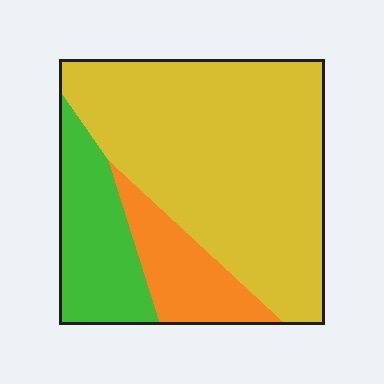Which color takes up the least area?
Orange, at roughly 15%.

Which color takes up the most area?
Yellow, at roughly 65%.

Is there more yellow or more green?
Yellow.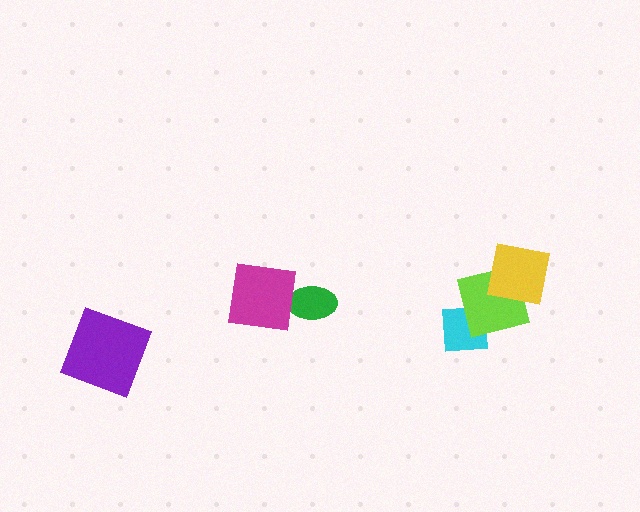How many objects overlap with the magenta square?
1 object overlaps with the magenta square.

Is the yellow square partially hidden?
No, no other shape covers it.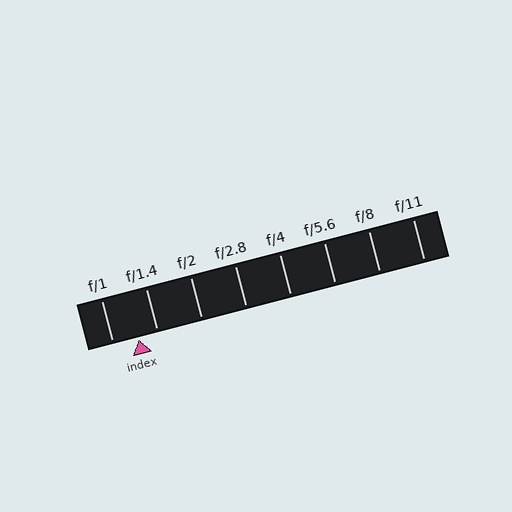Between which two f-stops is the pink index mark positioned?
The index mark is between f/1 and f/1.4.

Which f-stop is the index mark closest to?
The index mark is closest to f/1.4.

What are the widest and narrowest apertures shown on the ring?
The widest aperture shown is f/1 and the narrowest is f/11.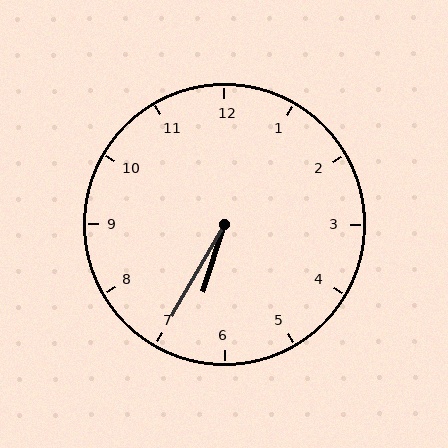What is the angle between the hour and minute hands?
Approximately 12 degrees.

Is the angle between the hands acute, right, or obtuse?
It is acute.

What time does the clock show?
6:35.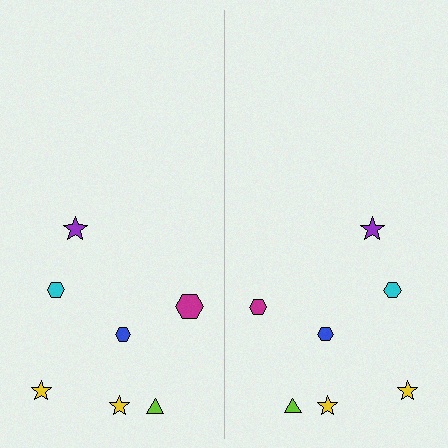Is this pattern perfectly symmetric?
No, the pattern is not perfectly symmetric. The magenta hexagon on the right side has a different size than its mirror counterpart.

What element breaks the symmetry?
The magenta hexagon on the right side has a different size than its mirror counterpart.